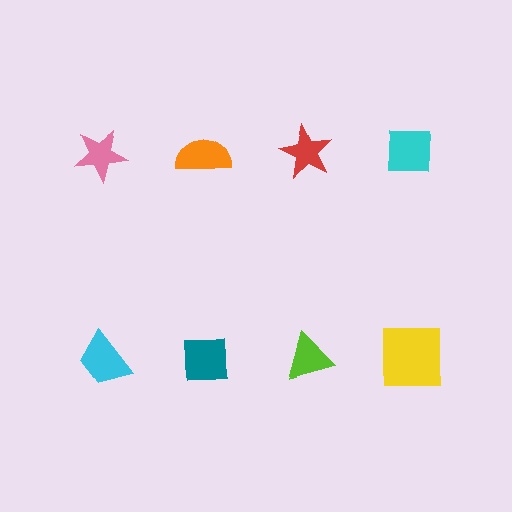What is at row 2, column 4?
A yellow square.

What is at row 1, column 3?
A red star.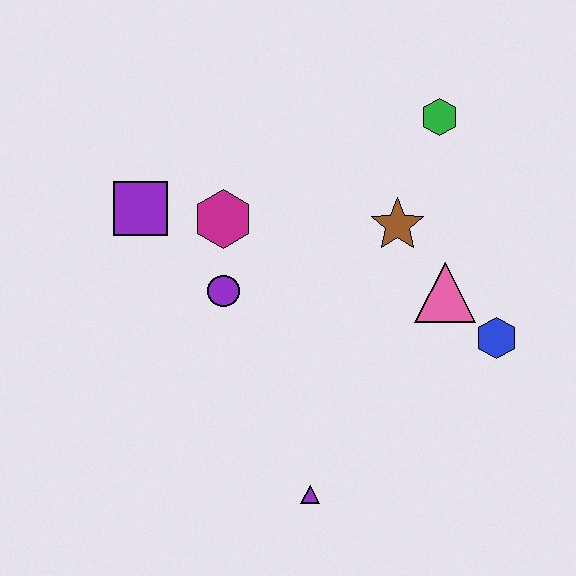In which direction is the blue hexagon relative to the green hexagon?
The blue hexagon is below the green hexagon.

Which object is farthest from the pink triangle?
The purple square is farthest from the pink triangle.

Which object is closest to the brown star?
The pink triangle is closest to the brown star.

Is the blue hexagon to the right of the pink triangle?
Yes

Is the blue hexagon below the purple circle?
Yes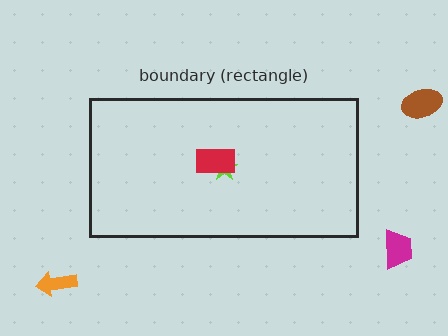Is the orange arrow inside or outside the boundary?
Outside.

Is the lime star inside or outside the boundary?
Inside.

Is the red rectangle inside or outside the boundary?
Inside.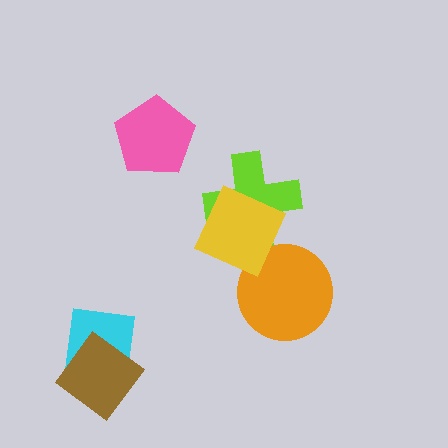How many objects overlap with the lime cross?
1 object overlaps with the lime cross.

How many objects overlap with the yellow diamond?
2 objects overlap with the yellow diamond.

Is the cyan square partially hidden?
Yes, it is partially covered by another shape.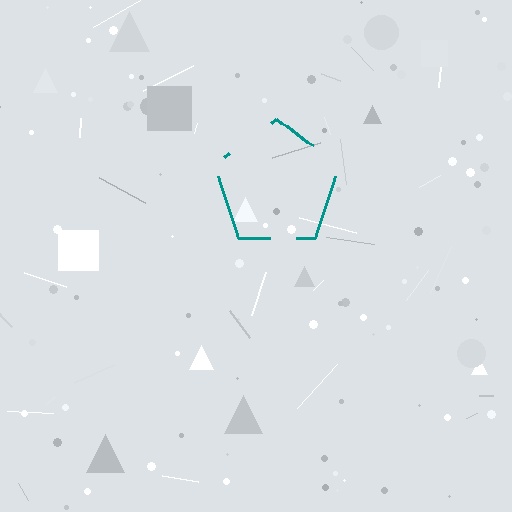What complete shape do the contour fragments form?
The contour fragments form a pentagon.